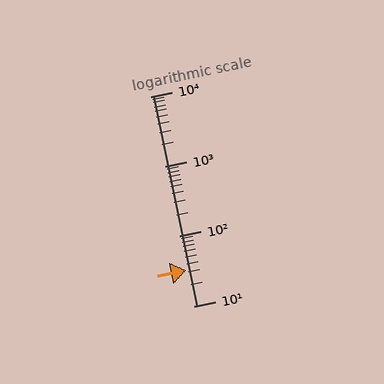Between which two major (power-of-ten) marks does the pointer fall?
The pointer is between 10 and 100.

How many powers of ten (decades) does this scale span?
The scale spans 3 decades, from 10 to 10000.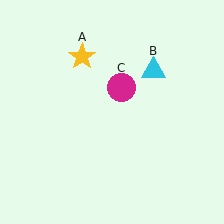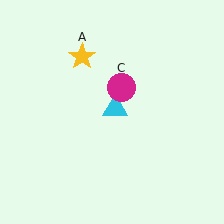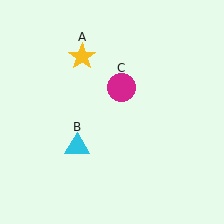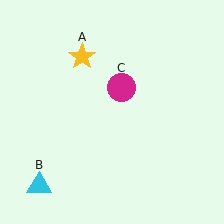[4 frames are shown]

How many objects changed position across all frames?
1 object changed position: cyan triangle (object B).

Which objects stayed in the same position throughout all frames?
Yellow star (object A) and magenta circle (object C) remained stationary.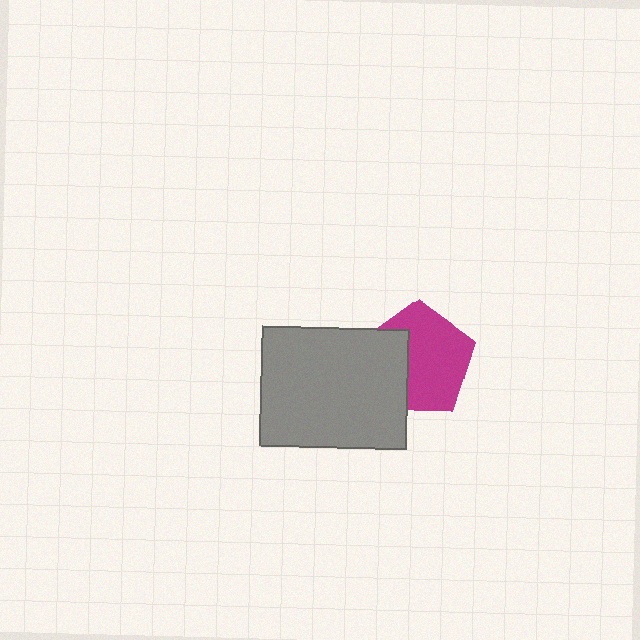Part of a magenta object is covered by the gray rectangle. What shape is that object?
It is a pentagon.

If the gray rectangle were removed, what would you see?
You would see the complete magenta pentagon.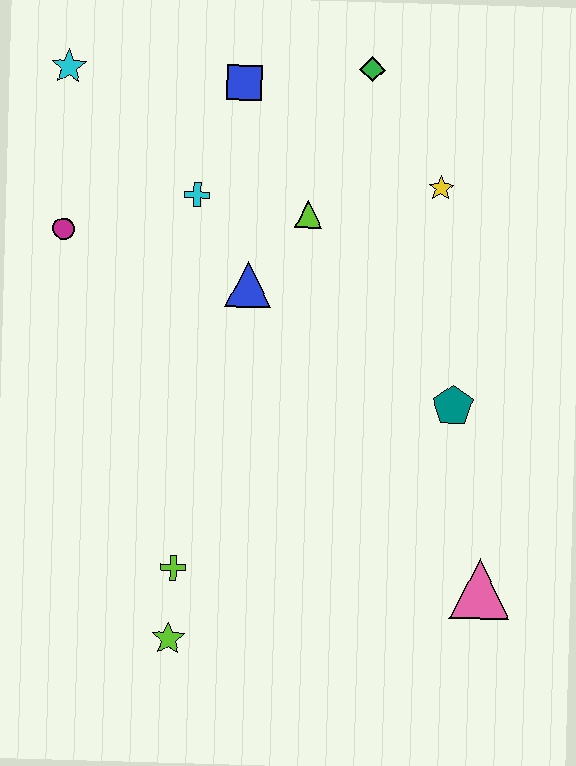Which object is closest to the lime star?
The lime cross is closest to the lime star.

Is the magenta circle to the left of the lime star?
Yes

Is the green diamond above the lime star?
Yes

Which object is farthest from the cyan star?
The pink triangle is farthest from the cyan star.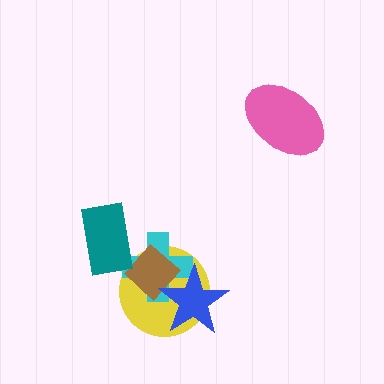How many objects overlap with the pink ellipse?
0 objects overlap with the pink ellipse.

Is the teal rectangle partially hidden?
No, no other shape covers it.